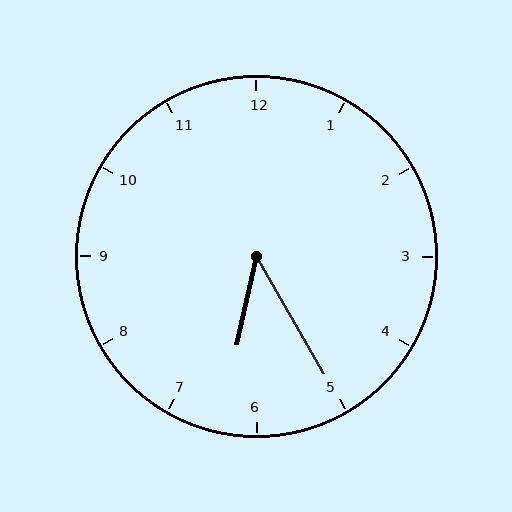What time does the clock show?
6:25.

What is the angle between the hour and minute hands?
Approximately 42 degrees.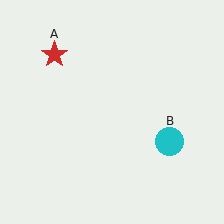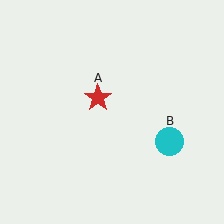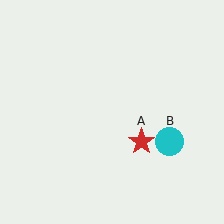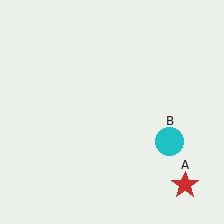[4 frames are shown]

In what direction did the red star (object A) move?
The red star (object A) moved down and to the right.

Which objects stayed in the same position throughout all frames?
Cyan circle (object B) remained stationary.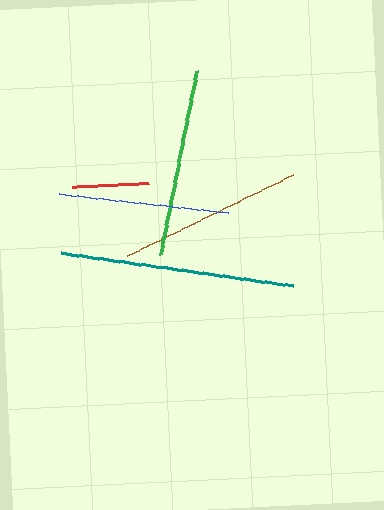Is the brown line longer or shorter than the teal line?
The teal line is longer than the brown line.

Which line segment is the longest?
The teal line is the longest at approximately 234 pixels.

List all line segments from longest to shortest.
From longest to shortest: teal, green, brown, blue, red.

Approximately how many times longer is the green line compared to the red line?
The green line is approximately 2.4 times the length of the red line.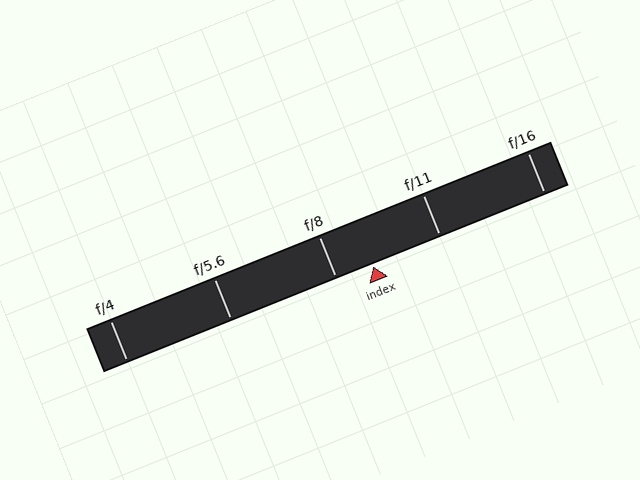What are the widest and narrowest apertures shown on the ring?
The widest aperture shown is f/4 and the narrowest is f/16.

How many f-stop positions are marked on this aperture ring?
There are 5 f-stop positions marked.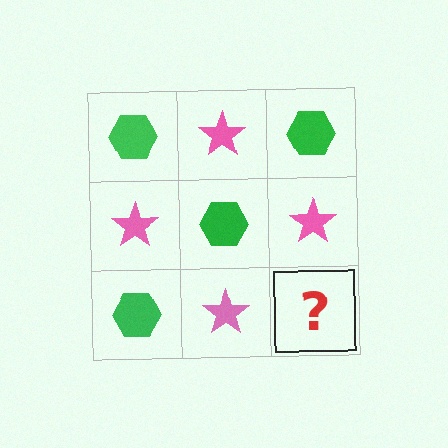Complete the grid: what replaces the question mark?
The question mark should be replaced with a green hexagon.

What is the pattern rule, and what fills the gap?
The rule is that it alternates green hexagon and pink star in a checkerboard pattern. The gap should be filled with a green hexagon.